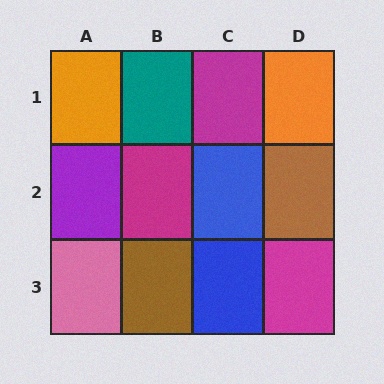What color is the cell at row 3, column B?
Brown.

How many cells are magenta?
3 cells are magenta.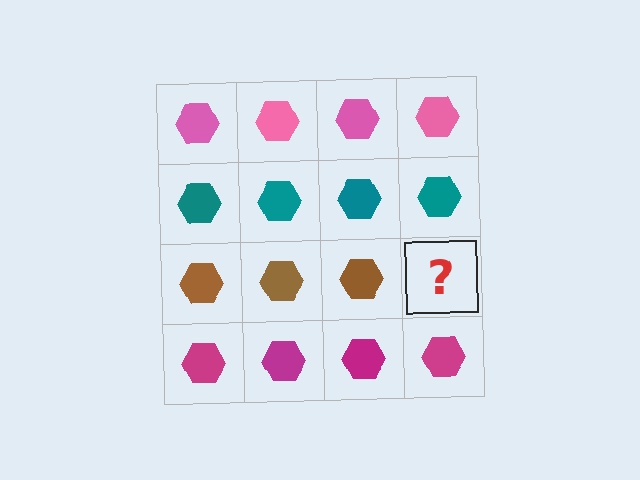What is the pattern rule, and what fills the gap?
The rule is that each row has a consistent color. The gap should be filled with a brown hexagon.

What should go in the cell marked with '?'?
The missing cell should contain a brown hexagon.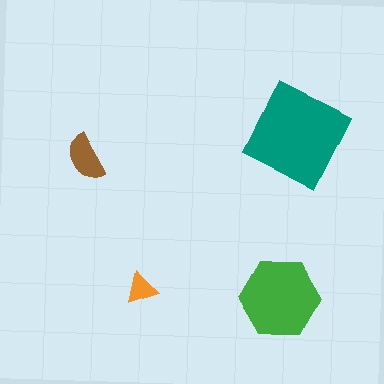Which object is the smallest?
The orange triangle.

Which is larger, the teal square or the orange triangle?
The teal square.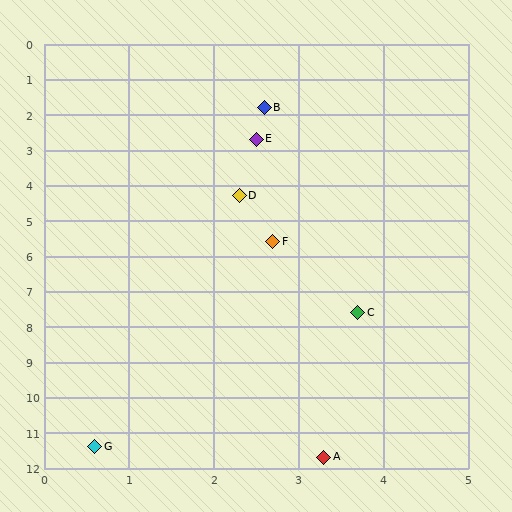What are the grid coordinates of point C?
Point C is at approximately (3.7, 7.6).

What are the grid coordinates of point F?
Point F is at approximately (2.7, 5.6).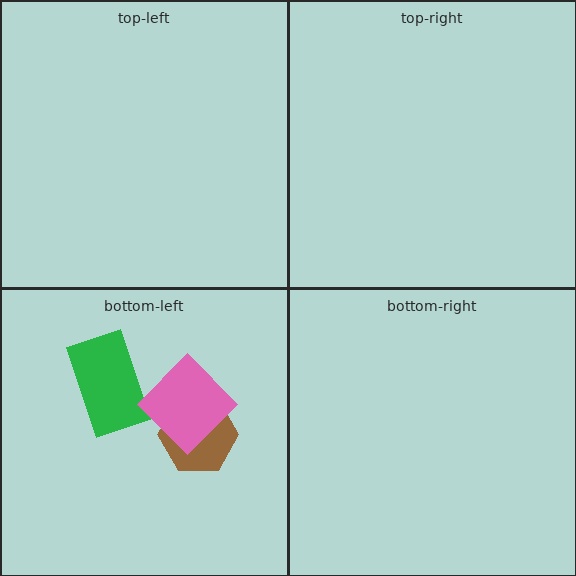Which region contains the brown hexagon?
The bottom-left region.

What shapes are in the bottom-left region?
The brown hexagon, the green rectangle, the pink diamond.